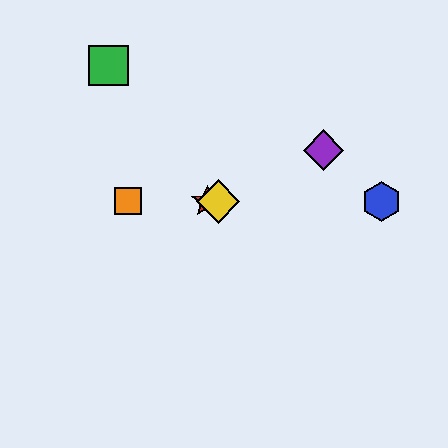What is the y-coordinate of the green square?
The green square is at y≈65.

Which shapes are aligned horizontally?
The red star, the blue hexagon, the yellow diamond, the orange square are aligned horizontally.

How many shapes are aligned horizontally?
4 shapes (the red star, the blue hexagon, the yellow diamond, the orange square) are aligned horizontally.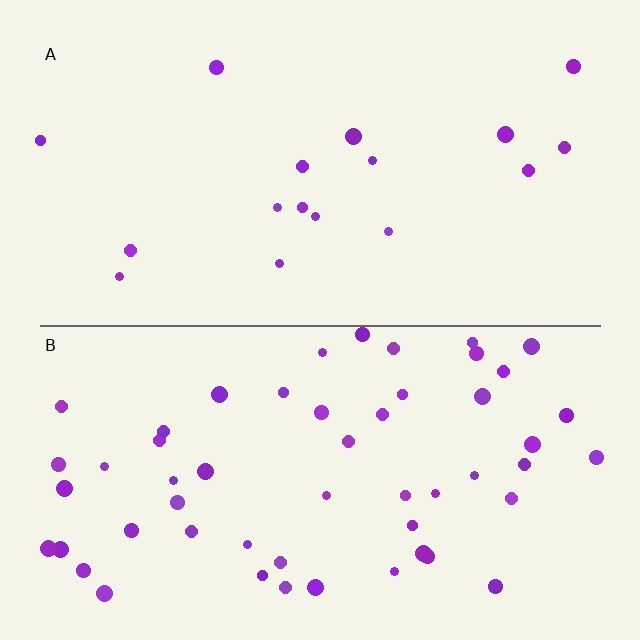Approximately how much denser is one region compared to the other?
Approximately 3.2× — region B over region A.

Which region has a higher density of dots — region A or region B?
B (the bottom).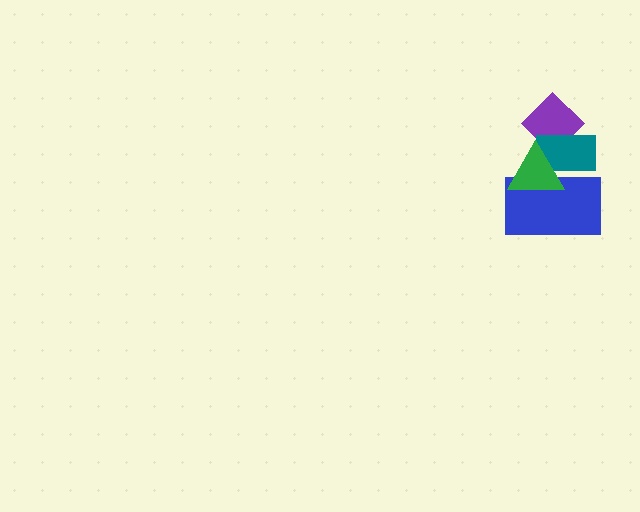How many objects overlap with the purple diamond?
2 objects overlap with the purple diamond.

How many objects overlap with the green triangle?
3 objects overlap with the green triangle.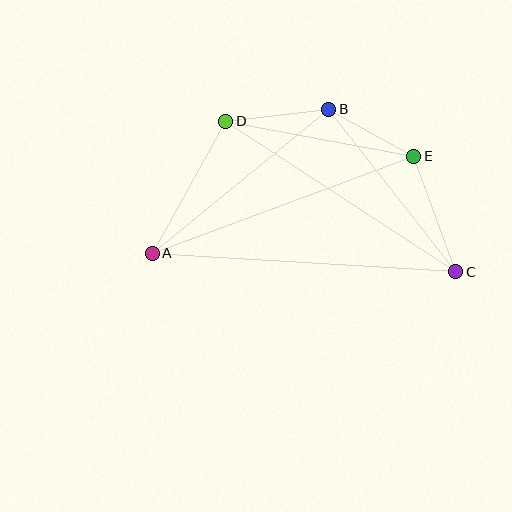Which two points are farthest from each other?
Points A and C are farthest from each other.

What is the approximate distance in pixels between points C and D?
The distance between C and D is approximately 275 pixels.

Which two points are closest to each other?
Points B and E are closest to each other.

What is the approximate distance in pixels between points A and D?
The distance between A and D is approximately 151 pixels.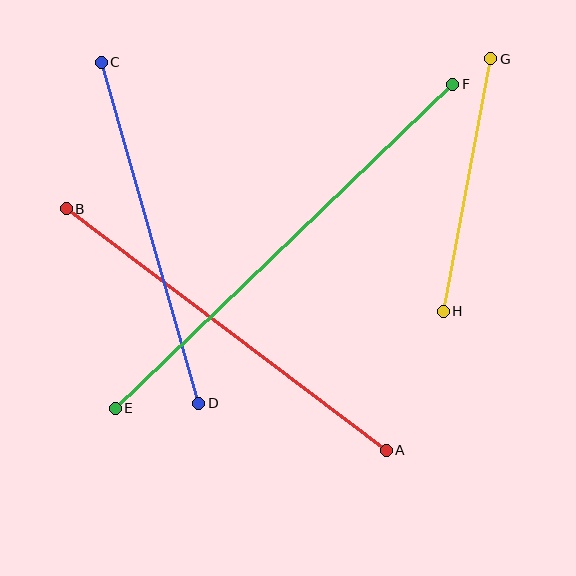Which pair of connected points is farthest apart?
Points E and F are farthest apart.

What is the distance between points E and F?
The distance is approximately 468 pixels.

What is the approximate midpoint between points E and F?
The midpoint is at approximately (284, 246) pixels.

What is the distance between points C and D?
The distance is approximately 355 pixels.